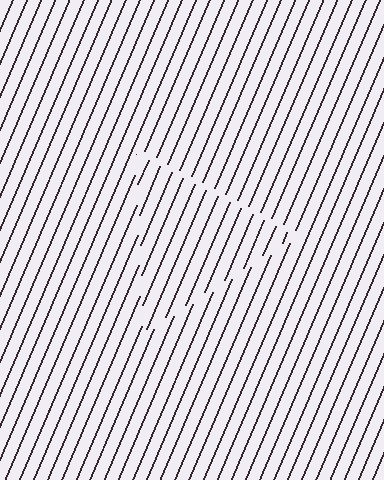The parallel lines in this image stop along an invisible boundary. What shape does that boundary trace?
An illusory triangle. The interior of the shape contains the same grating, shifted by half a period — the contour is defined by the phase discontinuity where line-ends from the inner and outer gratings abut.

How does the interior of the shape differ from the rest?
The interior of the shape contains the same grating, shifted by half a period — the contour is defined by the phase discontinuity where line-ends from the inner and outer gratings abut.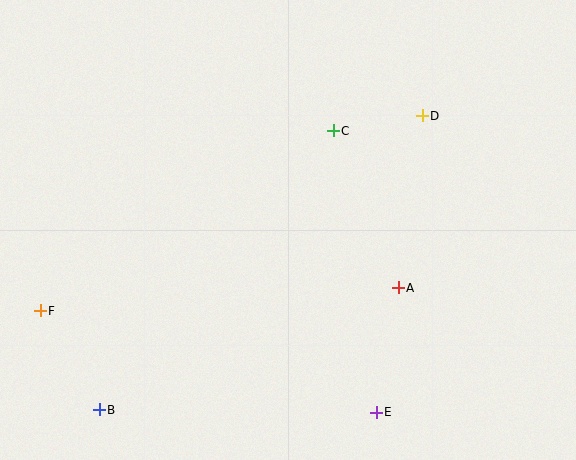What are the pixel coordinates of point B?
Point B is at (99, 410).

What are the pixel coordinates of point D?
Point D is at (422, 116).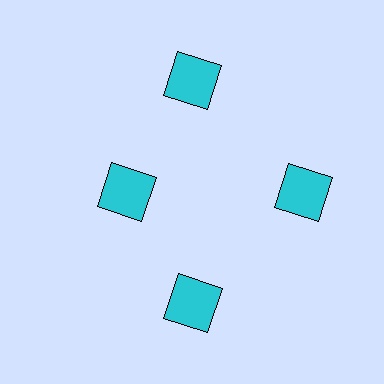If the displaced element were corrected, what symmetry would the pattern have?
It would have 4-fold rotational symmetry — the pattern would map onto itself every 90 degrees.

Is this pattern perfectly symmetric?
No. The 4 cyan squares are arranged in a ring, but one element near the 9 o'clock position is pulled inward toward the center, breaking the 4-fold rotational symmetry.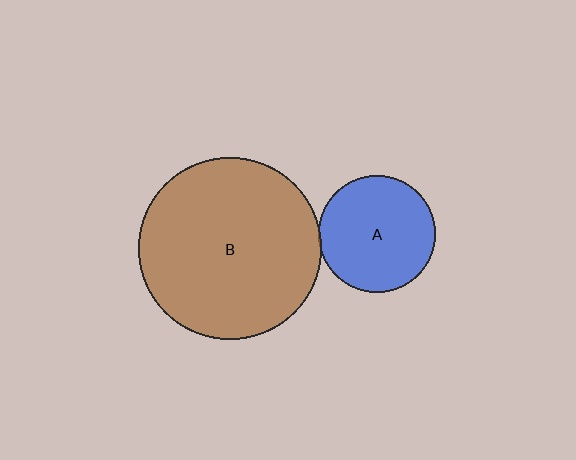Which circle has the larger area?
Circle B (brown).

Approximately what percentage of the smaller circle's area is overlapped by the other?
Approximately 5%.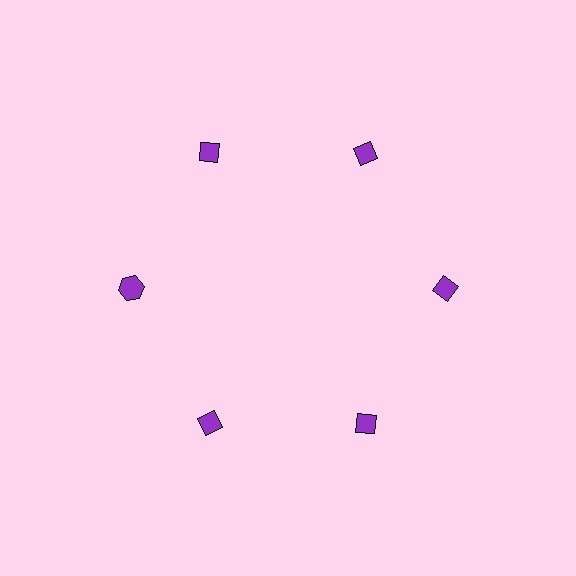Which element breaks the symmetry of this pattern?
The purple hexagon at roughly the 9 o'clock position breaks the symmetry. All other shapes are purple diamonds.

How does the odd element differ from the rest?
It has a different shape: hexagon instead of diamond.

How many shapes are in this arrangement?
There are 6 shapes arranged in a ring pattern.